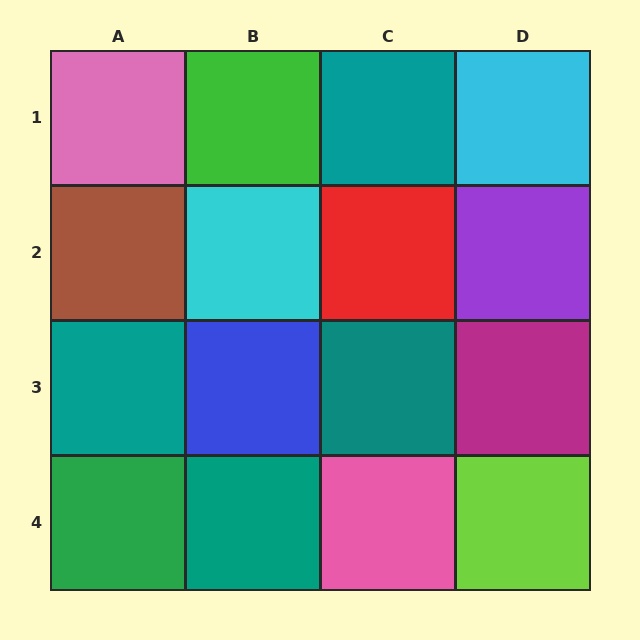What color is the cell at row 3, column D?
Magenta.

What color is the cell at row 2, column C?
Red.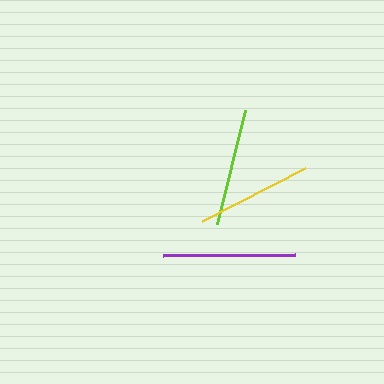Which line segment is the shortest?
The yellow line is the shortest at approximately 116 pixels.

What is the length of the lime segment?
The lime segment is approximately 117 pixels long.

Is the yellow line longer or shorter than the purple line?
The purple line is longer than the yellow line.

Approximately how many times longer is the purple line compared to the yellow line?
The purple line is approximately 1.1 times the length of the yellow line.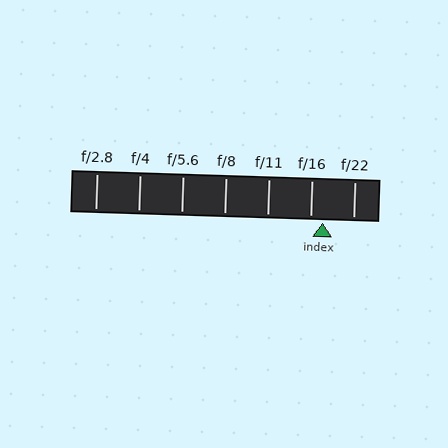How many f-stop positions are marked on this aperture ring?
There are 7 f-stop positions marked.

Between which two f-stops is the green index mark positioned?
The index mark is between f/16 and f/22.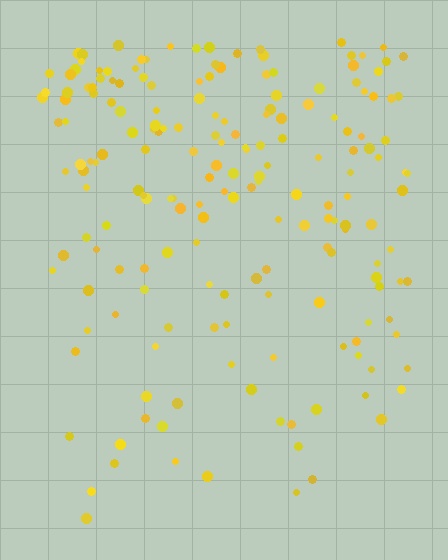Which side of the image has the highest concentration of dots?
The top.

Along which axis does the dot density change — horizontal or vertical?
Vertical.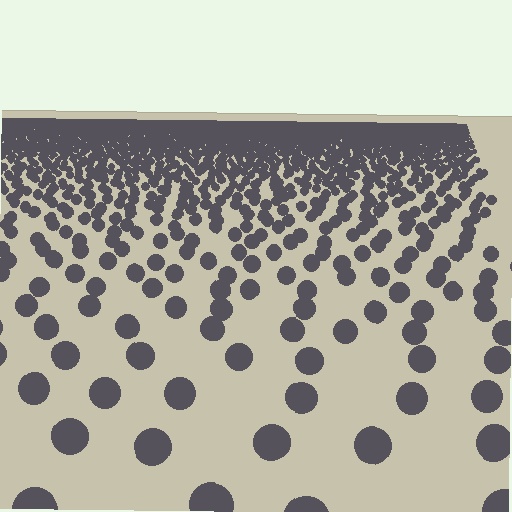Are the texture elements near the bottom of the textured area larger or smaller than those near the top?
Larger. Near the bottom, elements are closer to the viewer and appear at a bigger on-screen size.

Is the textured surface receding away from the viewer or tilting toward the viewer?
The surface is receding away from the viewer. Texture elements get smaller and denser toward the top.